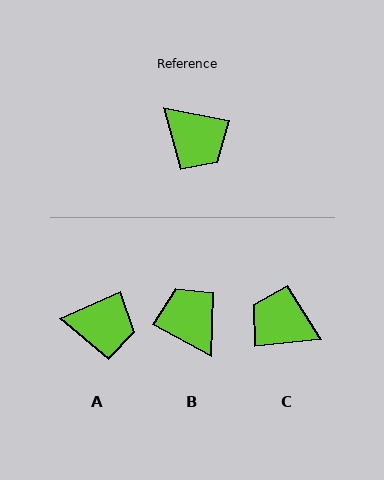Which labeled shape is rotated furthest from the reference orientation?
B, about 163 degrees away.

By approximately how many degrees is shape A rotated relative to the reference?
Approximately 35 degrees counter-clockwise.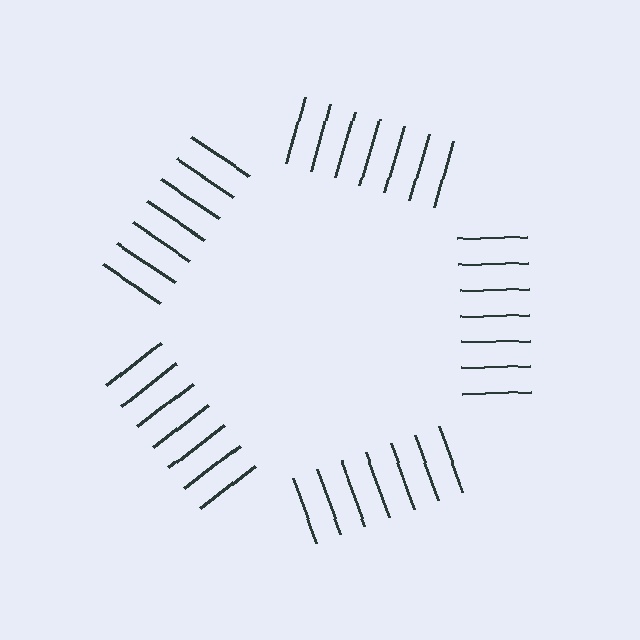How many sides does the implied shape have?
5 sides — the line-ends trace a pentagon.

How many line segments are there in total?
35 — 7 along each of the 5 edges.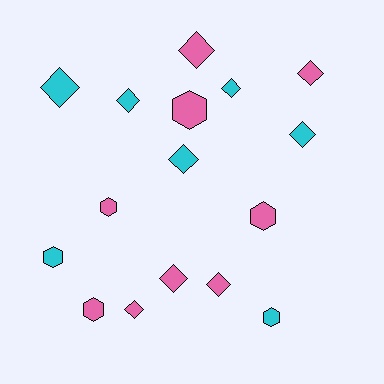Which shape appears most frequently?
Diamond, with 10 objects.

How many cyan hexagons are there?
There are 2 cyan hexagons.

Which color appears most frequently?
Pink, with 9 objects.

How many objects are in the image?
There are 16 objects.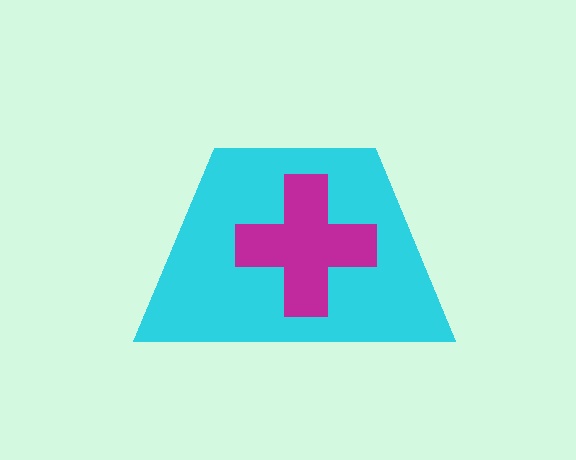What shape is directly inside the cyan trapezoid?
The magenta cross.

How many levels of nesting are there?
2.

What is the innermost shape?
The magenta cross.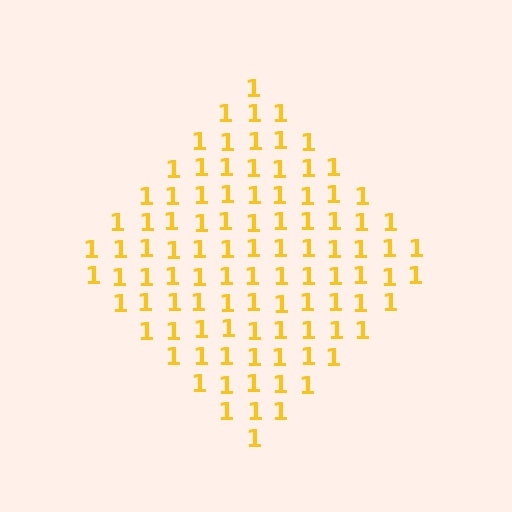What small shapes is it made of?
It is made of small digit 1's.